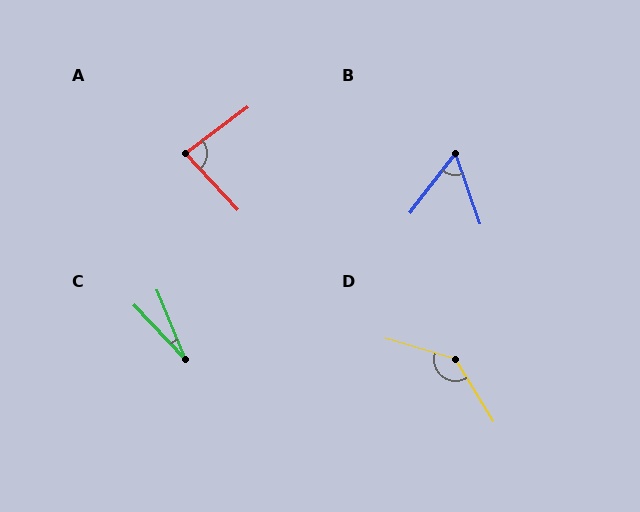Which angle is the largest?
D, at approximately 138 degrees.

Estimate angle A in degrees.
Approximately 83 degrees.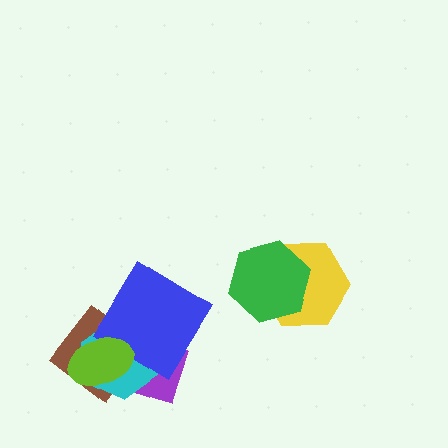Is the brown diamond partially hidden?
Yes, it is partially covered by another shape.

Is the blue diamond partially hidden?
Yes, it is partially covered by another shape.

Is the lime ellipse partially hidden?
No, no other shape covers it.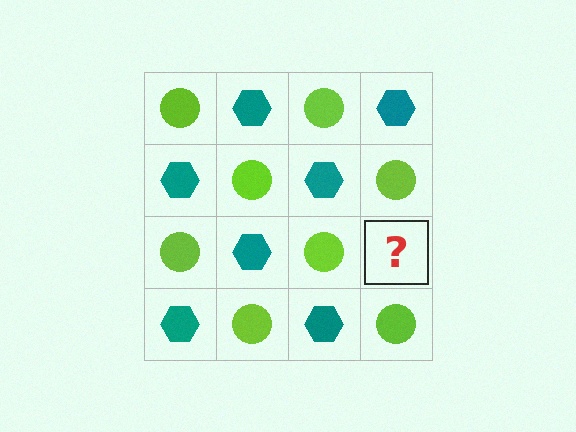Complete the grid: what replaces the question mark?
The question mark should be replaced with a teal hexagon.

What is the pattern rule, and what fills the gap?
The rule is that it alternates lime circle and teal hexagon in a checkerboard pattern. The gap should be filled with a teal hexagon.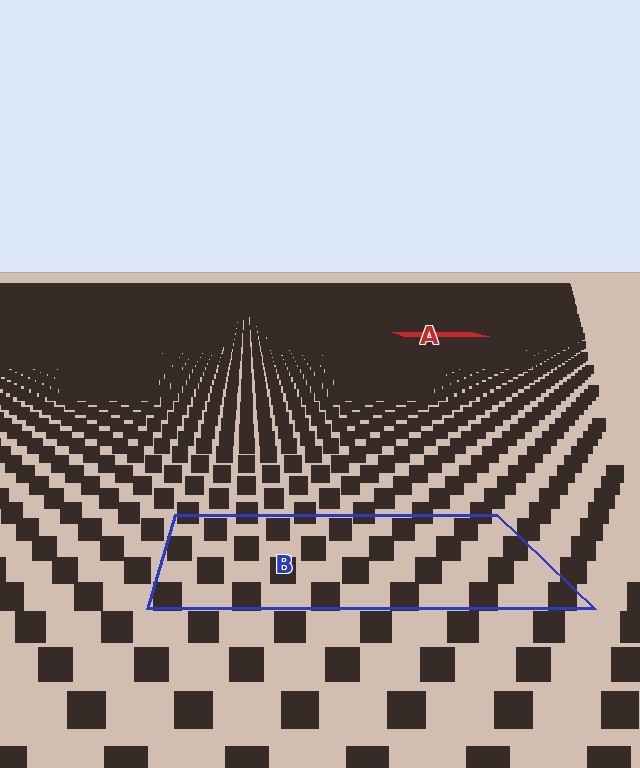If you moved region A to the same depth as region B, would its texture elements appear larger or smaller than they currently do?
They would appear larger. At a closer depth, the same texture elements are projected at a bigger on-screen size.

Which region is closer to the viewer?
Region B is closer. The texture elements there are larger and more spread out.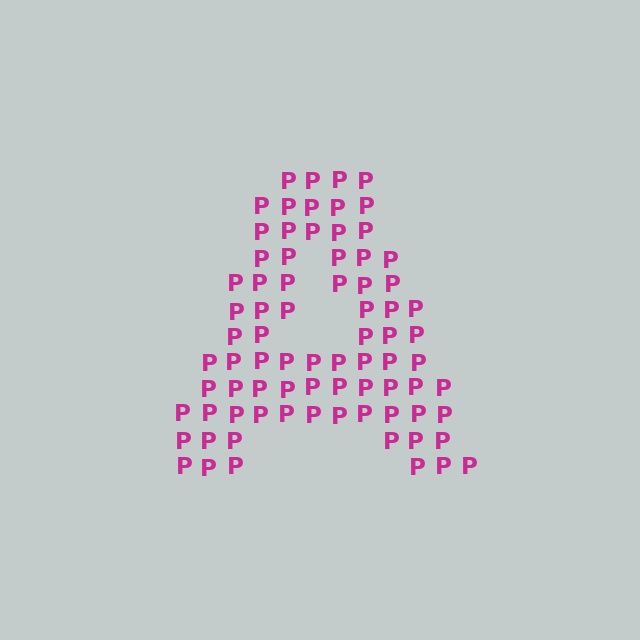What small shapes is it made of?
It is made of small letter P's.